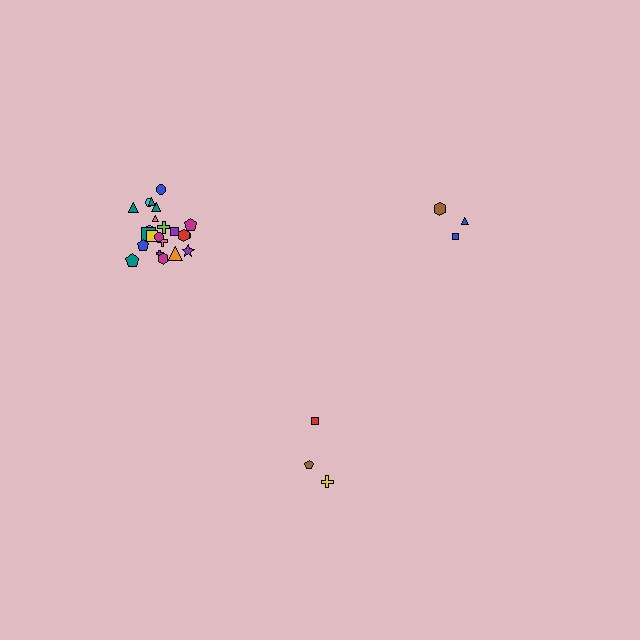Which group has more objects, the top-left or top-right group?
The top-left group.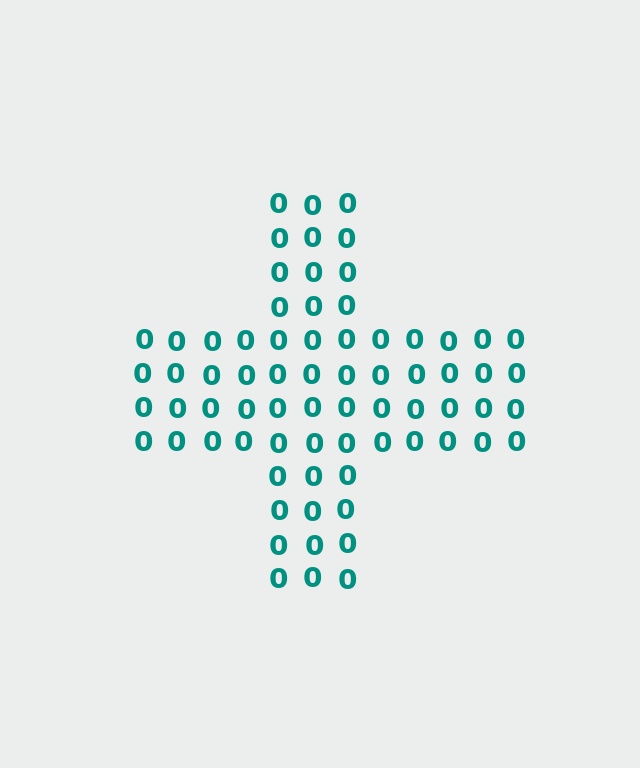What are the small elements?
The small elements are digit 0's.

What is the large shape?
The large shape is a cross.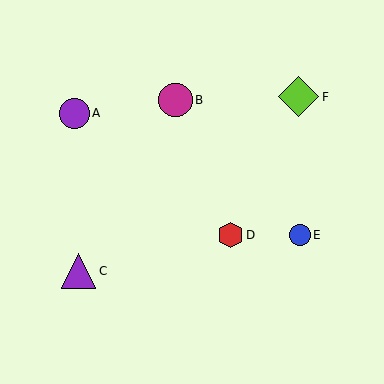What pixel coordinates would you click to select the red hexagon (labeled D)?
Click at (231, 235) to select the red hexagon D.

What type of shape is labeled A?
Shape A is a purple circle.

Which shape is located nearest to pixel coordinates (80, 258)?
The purple triangle (labeled C) at (78, 271) is nearest to that location.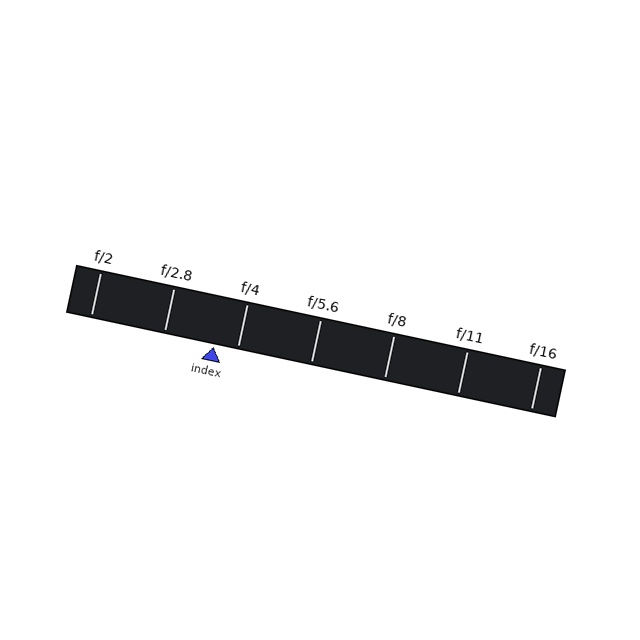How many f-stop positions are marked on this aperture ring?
There are 7 f-stop positions marked.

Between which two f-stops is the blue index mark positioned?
The index mark is between f/2.8 and f/4.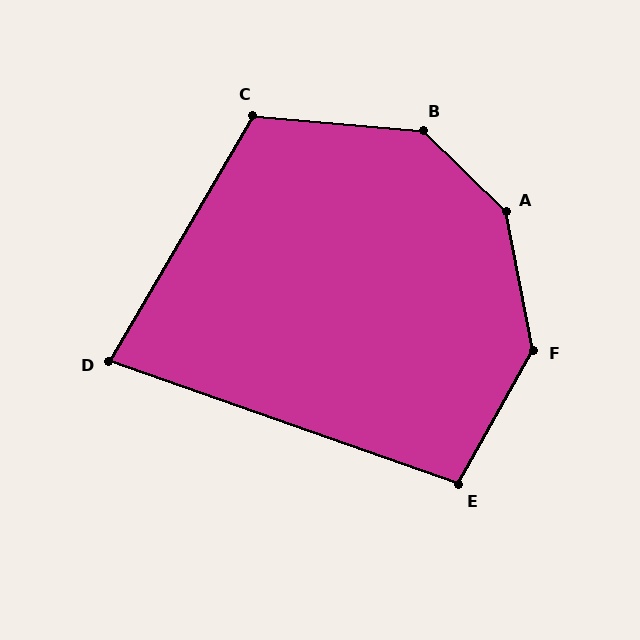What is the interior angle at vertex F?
Approximately 140 degrees (obtuse).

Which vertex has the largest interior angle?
A, at approximately 145 degrees.